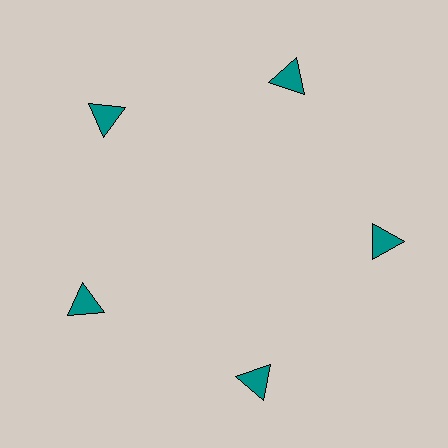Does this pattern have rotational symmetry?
Yes, this pattern has 5-fold rotational symmetry. It looks the same after rotating 72 degrees around the center.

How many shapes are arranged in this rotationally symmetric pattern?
There are 5 shapes, arranged in 5 groups of 1.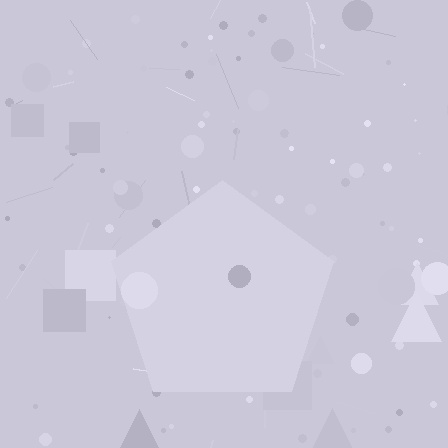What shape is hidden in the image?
A pentagon is hidden in the image.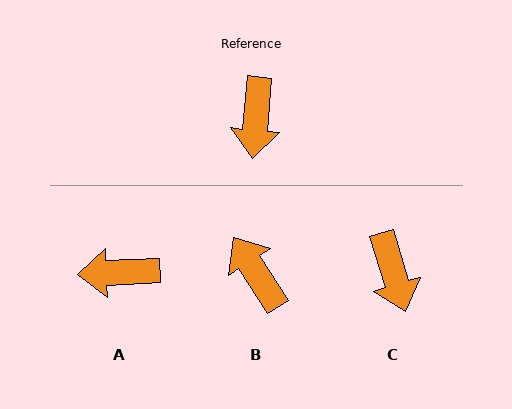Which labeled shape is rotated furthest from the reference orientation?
B, about 142 degrees away.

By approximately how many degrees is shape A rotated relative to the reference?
Approximately 82 degrees clockwise.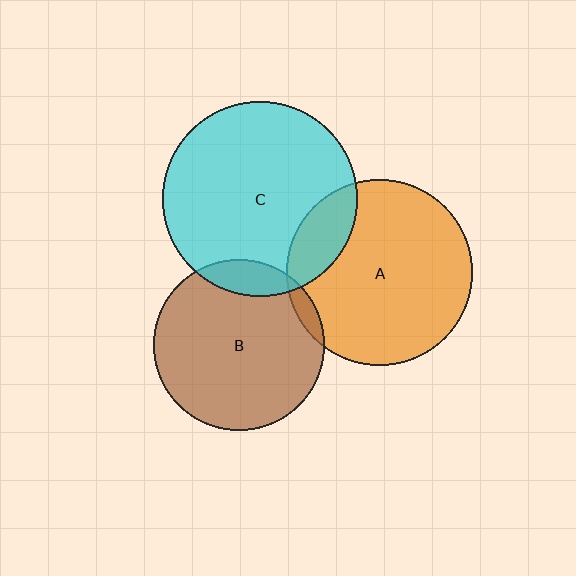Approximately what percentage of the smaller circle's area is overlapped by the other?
Approximately 15%.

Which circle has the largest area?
Circle C (cyan).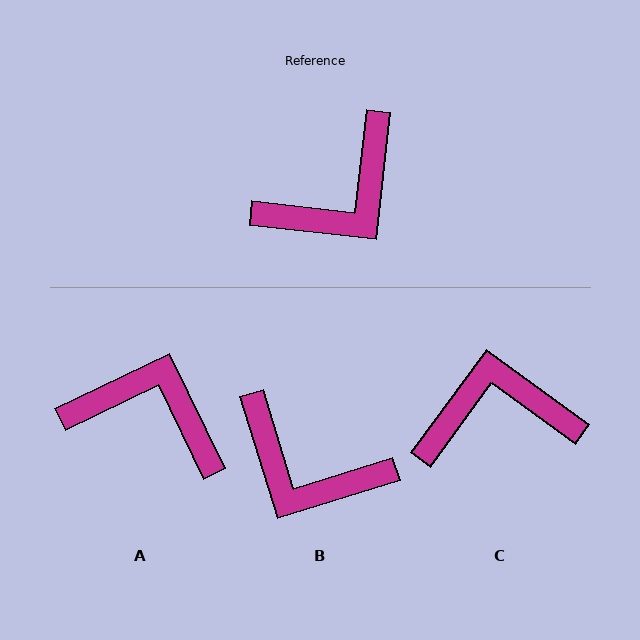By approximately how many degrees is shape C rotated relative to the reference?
Approximately 150 degrees counter-clockwise.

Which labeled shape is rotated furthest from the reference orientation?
C, about 150 degrees away.